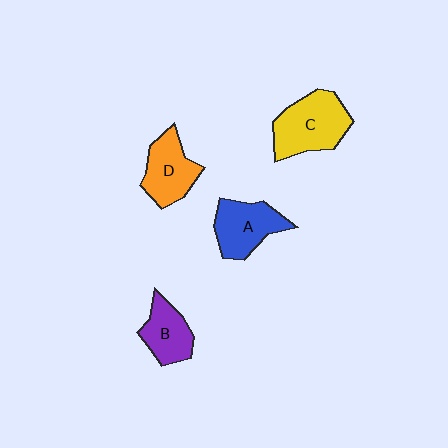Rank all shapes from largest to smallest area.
From largest to smallest: C (yellow), A (blue), D (orange), B (purple).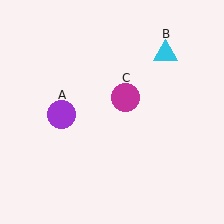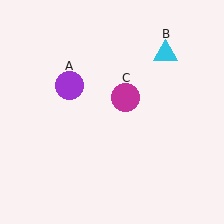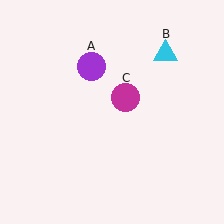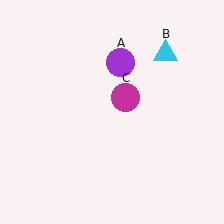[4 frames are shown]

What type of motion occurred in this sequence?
The purple circle (object A) rotated clockwise around the center of the scene.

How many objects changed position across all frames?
1 object changed position: purple circle (object A).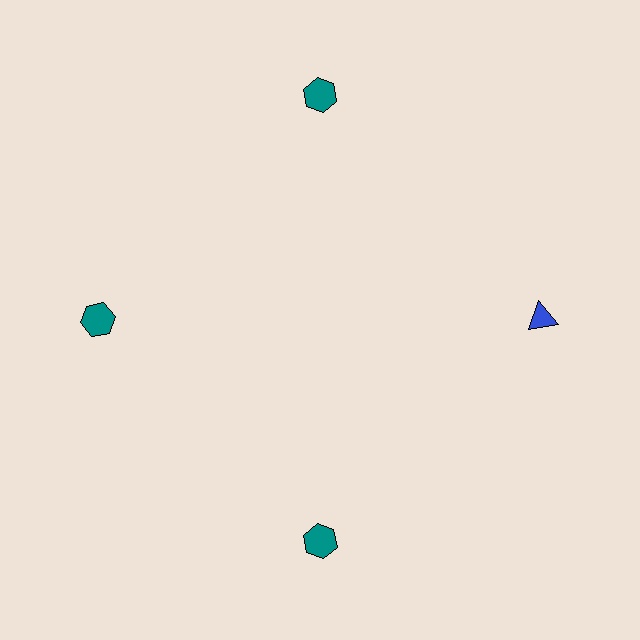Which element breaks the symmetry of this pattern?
The blue triangle at roughly the 3 o'clock position breaks the symmetry. All other shapes are teal hexagons.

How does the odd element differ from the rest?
It differs in both color (blue instead of teal) and shape (triangle instead of hexagon).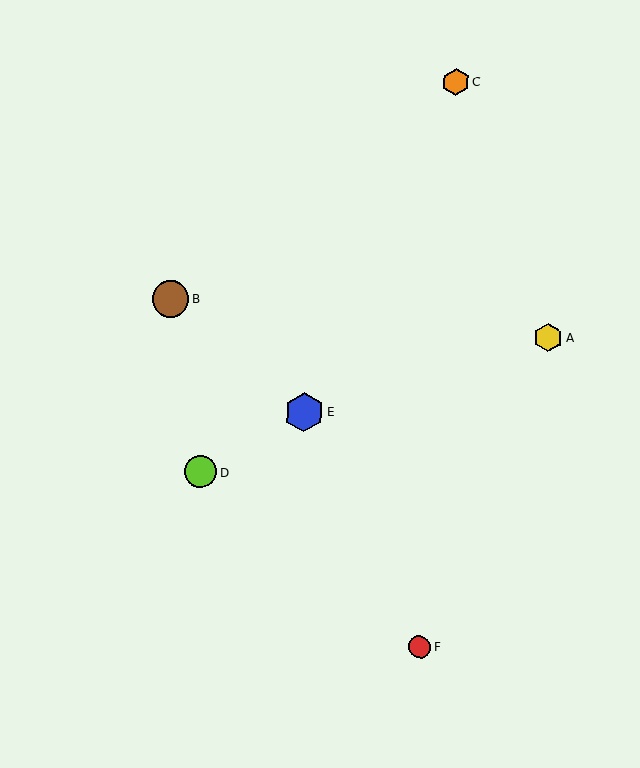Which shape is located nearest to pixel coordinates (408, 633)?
The red circle (labeled F) at (420, 647) is nearest to that location.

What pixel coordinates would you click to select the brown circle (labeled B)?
Click at (171, 299) to select the brown circle B.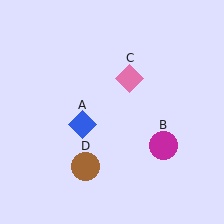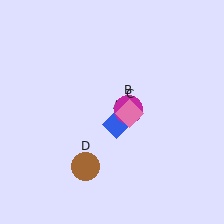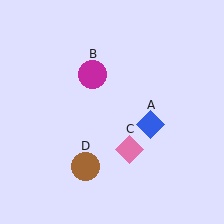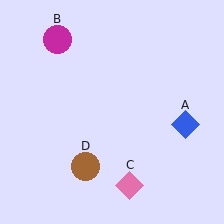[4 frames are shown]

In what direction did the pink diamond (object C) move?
The pink diamond (object C) moved down.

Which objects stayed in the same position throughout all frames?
Brown circle (object D) remained stationary.